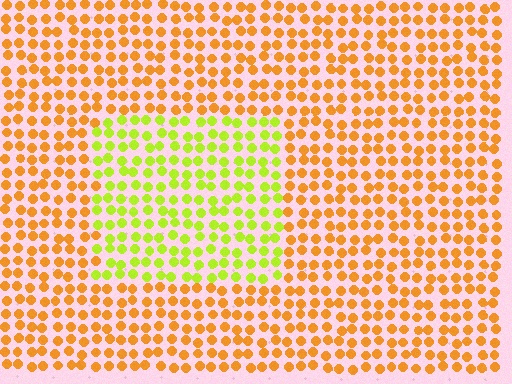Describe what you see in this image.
The image is filled with small orange elements in a uniform arrangement. A rectangle-shaped region is visible where the elements are tinted to a slightly different hue, forming a subtle color boundary.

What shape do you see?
I see a rectangle.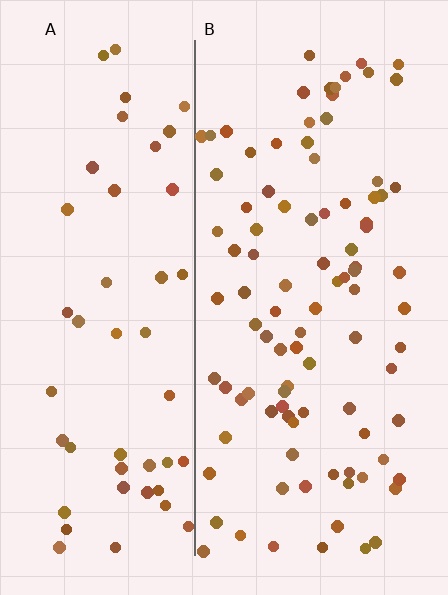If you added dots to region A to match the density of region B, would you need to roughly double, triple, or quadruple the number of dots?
Approximately double.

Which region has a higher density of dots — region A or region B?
B (the right).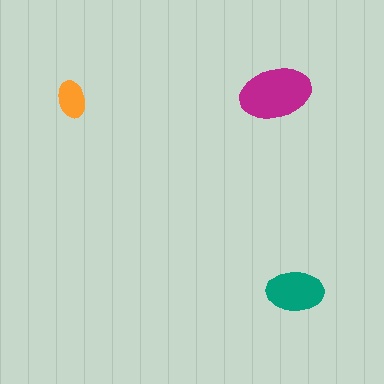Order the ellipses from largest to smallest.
the magenta one, the teal one, the orange one.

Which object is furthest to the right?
The teal ellipse is rightmost.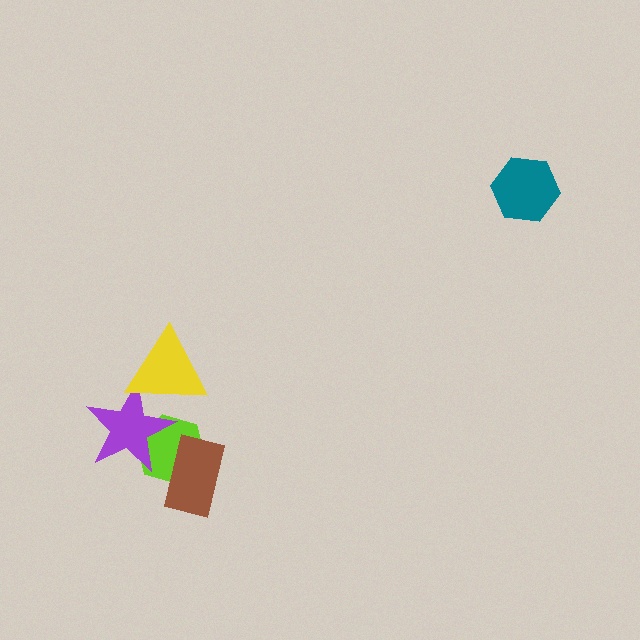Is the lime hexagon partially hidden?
Yes, it is partially covered by another shape.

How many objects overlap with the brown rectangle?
1 object overlaps with the brown rectangle.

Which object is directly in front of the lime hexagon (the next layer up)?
The purple star is directly in front of the lime hexagon.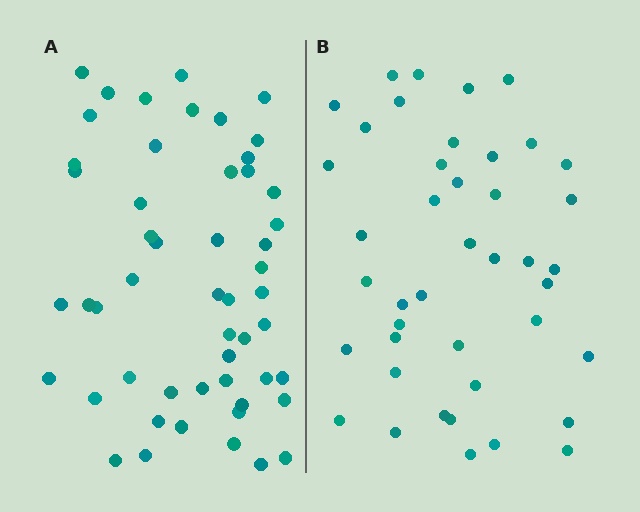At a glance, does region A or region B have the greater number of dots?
Region A (the left region) has more dots.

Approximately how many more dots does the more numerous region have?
Region A has roughly 10 or so more dots than region B.